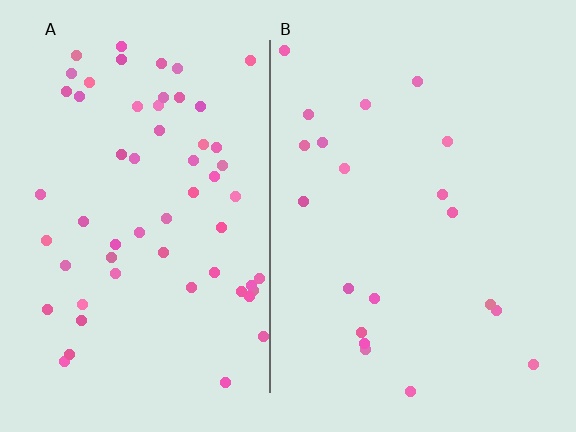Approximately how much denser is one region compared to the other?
Approximately 2.9× — region A over region B.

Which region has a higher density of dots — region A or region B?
A (the left).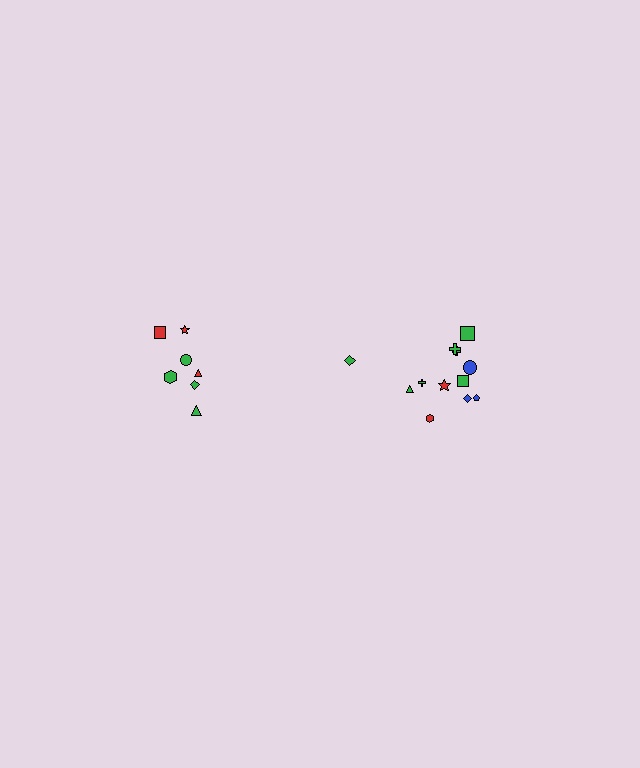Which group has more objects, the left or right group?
The right group.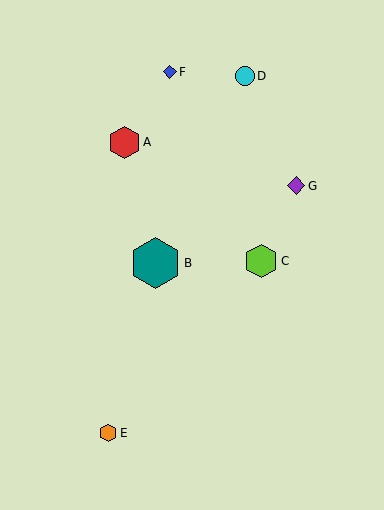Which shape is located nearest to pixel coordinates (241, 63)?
The cyan circle (labeled D) at (245, 76) is nearest to that location.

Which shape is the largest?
The teal hexagon (labeled B) is the largest.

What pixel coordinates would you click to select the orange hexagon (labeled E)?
Click at (108, 433) to select the orange hexagon E.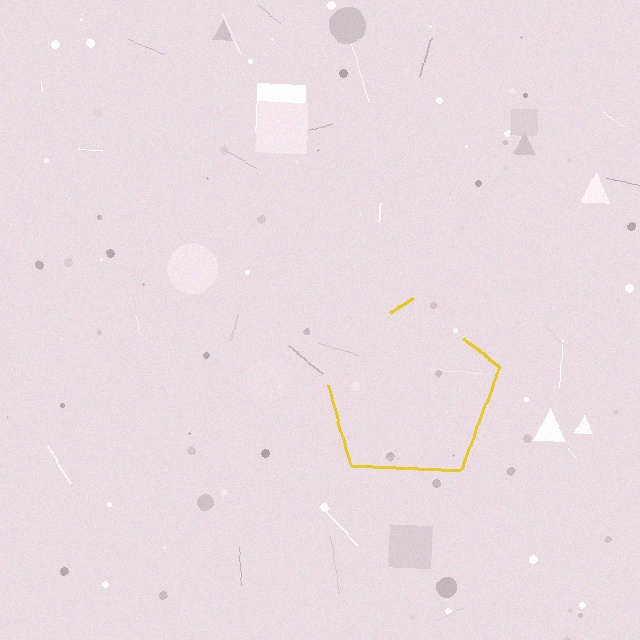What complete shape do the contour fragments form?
The contour fragments form a pentagon.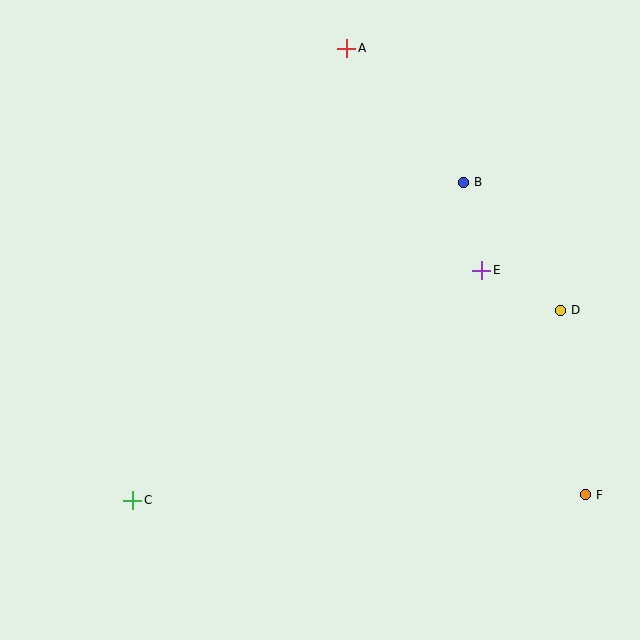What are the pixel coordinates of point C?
Point C is at (133, 500).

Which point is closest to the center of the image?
Point E at (482, 270) is closest to the center.